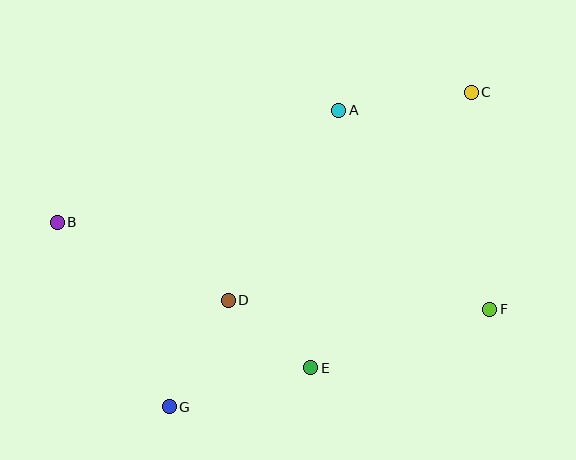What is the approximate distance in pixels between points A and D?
The distance between A and D is approximately 220 pixels.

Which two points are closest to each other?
Points D and E are closest to each other.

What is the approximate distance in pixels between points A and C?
The distance between A and C is approximately 134 pixels.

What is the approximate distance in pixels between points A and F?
The distance between A and F is approximately 250 pixels.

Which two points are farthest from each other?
Points B and F are farthest from each other.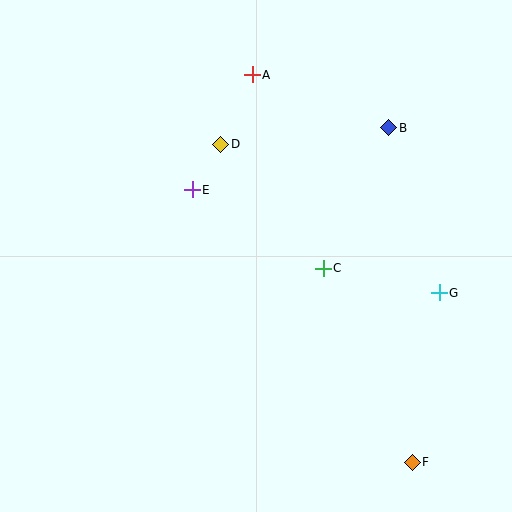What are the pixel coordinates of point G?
Point G is at (439, 293).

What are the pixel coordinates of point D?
Point D is at (221, 144).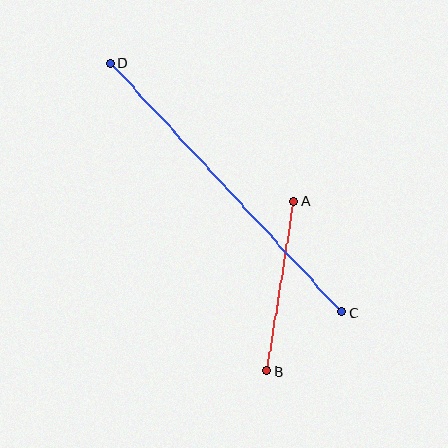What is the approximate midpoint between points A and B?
The midpoint is at approximately (280, 286) pixels.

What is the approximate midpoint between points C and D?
The midpoint is at approximately (226, 188) pixels.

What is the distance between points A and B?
The distance is approximately 172 pixels.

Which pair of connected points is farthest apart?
Points C and D are farthest apart.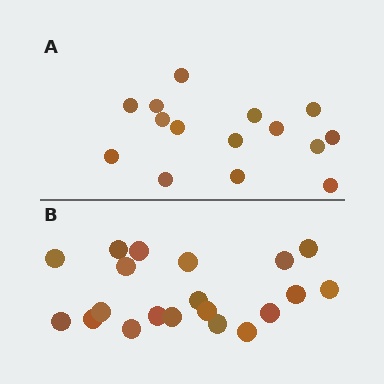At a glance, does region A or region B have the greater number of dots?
Region B (the bottom region) has more dots.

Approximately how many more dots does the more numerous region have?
Region B has about 5 more dots than region A.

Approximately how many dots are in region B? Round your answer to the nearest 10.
About 20 dots.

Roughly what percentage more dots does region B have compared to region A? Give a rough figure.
About 35% more.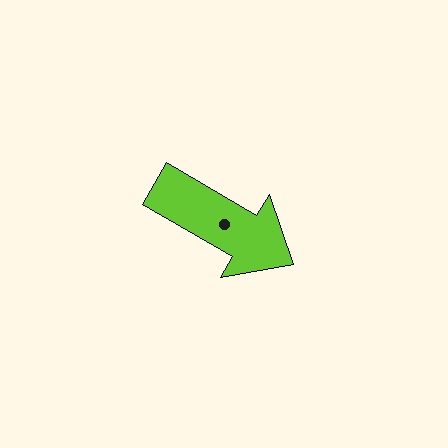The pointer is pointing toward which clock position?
Roughly 4 o'clock.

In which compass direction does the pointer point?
Southeast.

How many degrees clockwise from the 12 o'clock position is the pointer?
Approximately 120 degrees.